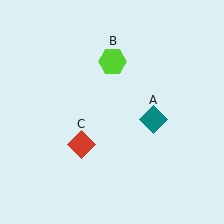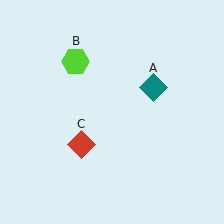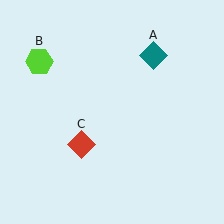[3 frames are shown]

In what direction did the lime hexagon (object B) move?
The lime hexagon (object B) moved left.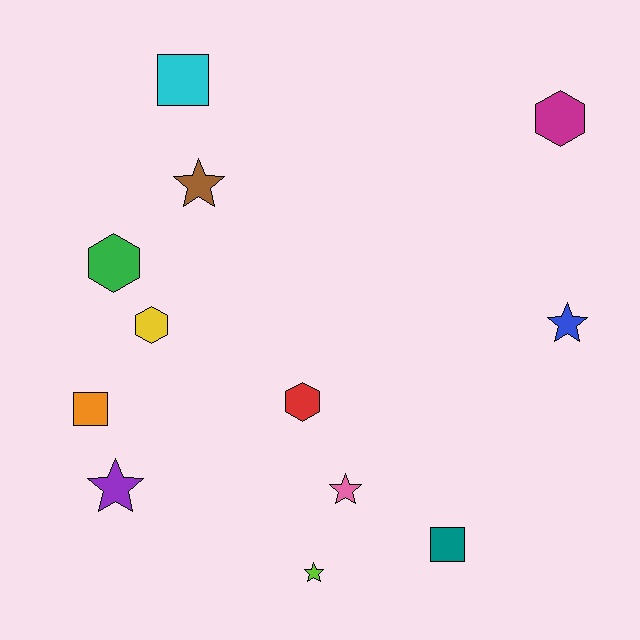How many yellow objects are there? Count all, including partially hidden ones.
There is 1 yellow object.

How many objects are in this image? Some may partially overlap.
There are 12 objects.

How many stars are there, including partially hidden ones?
There are 5 stars.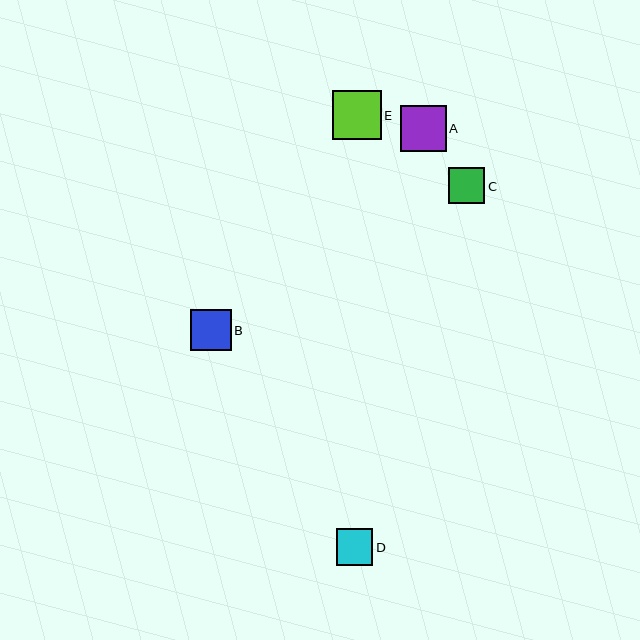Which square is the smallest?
Square C is the smallest with a size of approximately 36 pixels.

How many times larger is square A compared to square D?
Square A is approximately 1.3 times the size of square D.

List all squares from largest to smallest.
From largest to smallest: E, A, B, D, C.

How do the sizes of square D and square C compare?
Square D and square C are approximately the same size.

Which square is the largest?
Square E is the largest with a size of approximately 49 pixels.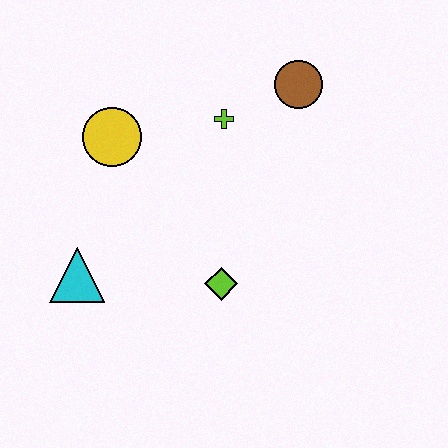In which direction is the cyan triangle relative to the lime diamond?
The cyan triangle is to the left of the lime diamond.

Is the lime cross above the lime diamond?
Yes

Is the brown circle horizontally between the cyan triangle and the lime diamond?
No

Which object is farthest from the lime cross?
The cyan triangle is farthest from the lime cross.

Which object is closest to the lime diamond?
The cyan triangle is closest to the lime diamond.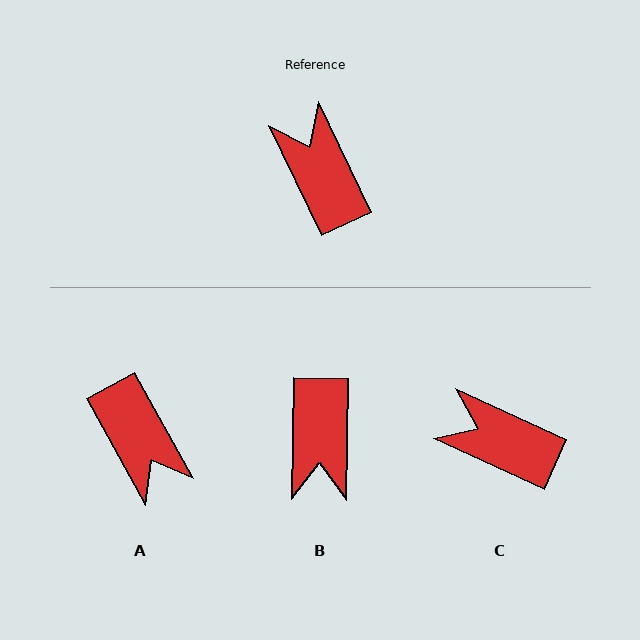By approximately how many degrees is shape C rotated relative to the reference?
Approximately 40 degrees counter-clockwise.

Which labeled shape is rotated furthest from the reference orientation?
A, about 176 degrees away.